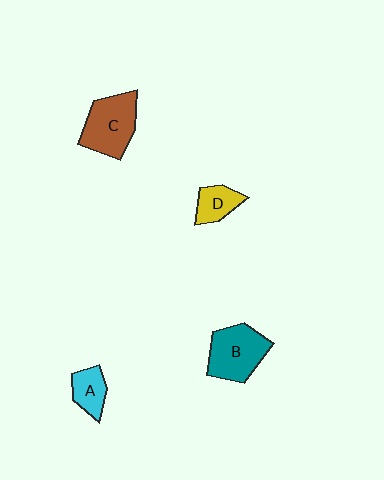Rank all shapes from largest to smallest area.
From largest to smallest: C (brown), B (teal), A (cyan), D (yellow).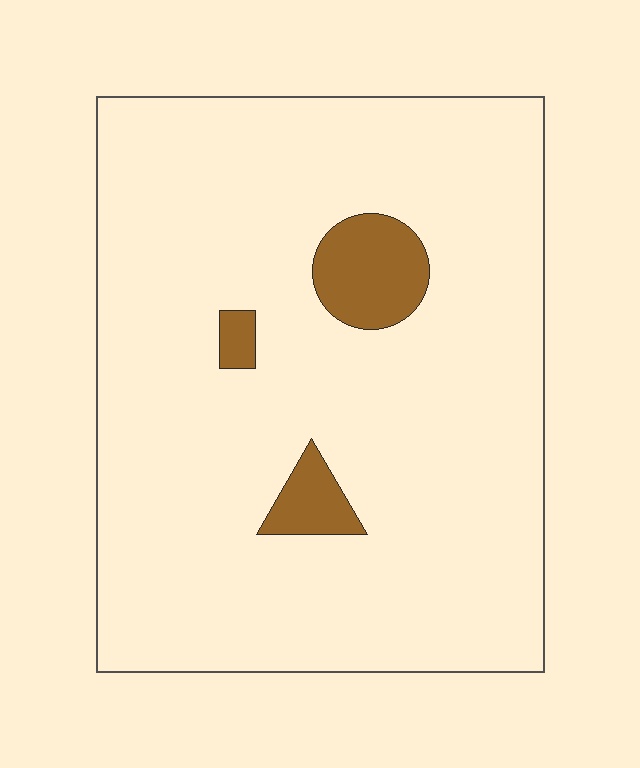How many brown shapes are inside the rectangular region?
3.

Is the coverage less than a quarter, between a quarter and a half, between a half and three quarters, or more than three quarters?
Less than a quarter.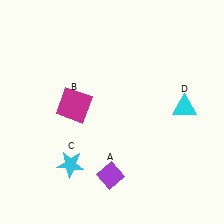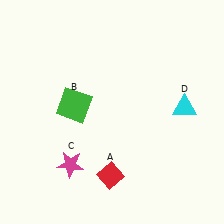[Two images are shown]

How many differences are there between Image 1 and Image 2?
There are 3 differences between the two images.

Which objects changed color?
A changed from purple to red. B changed from magenta to green. C changed from cyan to magenta.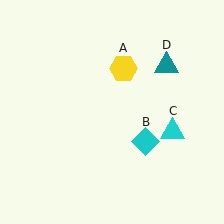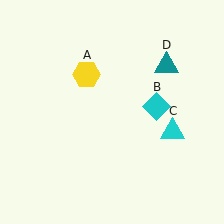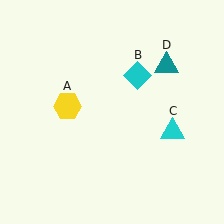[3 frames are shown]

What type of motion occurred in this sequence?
The yellow hexagon (object A), cyan diamond (object B) rotated counterclockwise around the center of the scene.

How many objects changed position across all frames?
2 objects changed position: yellow hexagon (object A), cyan diamond (object B).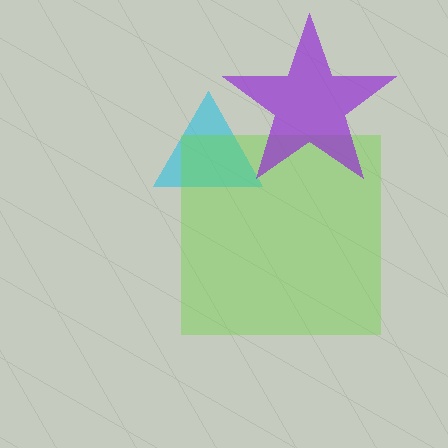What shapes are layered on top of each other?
The layered shapes are: a cyan triangle, a lime square, a purple star.